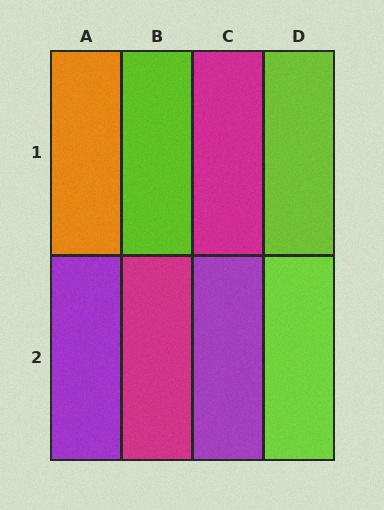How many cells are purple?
2 cells are purple.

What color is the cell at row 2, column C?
Purple.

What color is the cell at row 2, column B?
Magenta.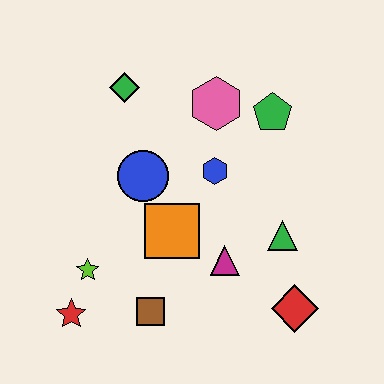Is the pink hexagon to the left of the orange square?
No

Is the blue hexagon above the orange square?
Yes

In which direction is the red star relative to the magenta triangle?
The red star is to the left of the magenta triangle.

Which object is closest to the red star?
The lime star is closest to the red star.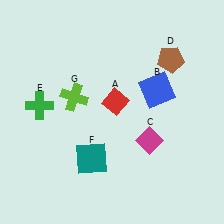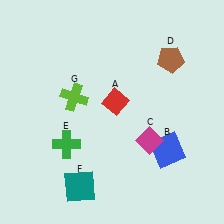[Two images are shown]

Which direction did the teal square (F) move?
The teal square (F) moved down.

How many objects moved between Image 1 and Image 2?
3 objects moved between the two images.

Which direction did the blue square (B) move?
The blue square (B) moved down.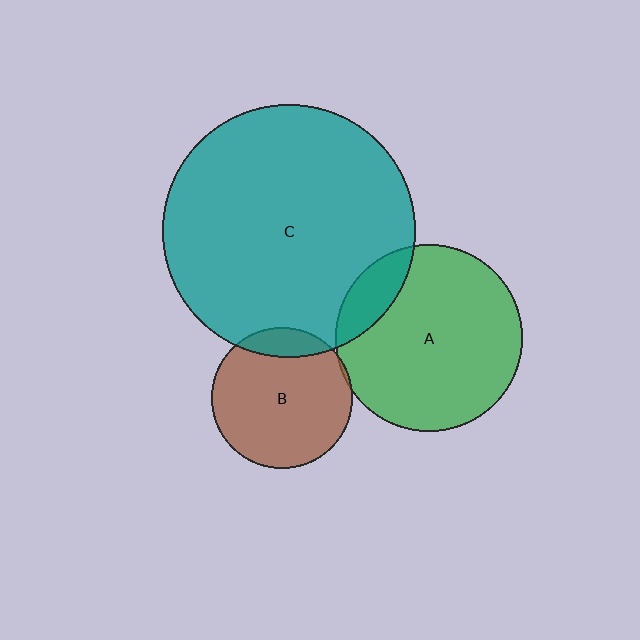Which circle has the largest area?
Circle C (teal).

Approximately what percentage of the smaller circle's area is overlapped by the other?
Approximately 15%.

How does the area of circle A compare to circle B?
Approximately 1.8 times.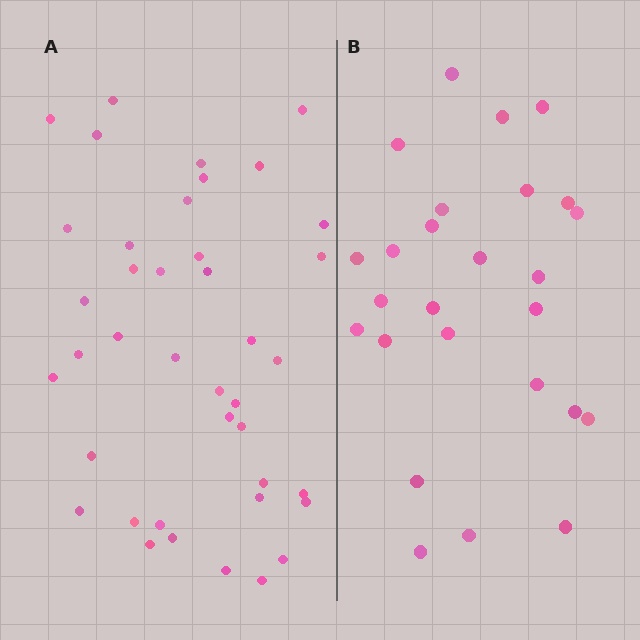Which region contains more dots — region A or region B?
Region A (the left region) has more dots.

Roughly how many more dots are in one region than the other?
Region A has approximately 15 more dots than region B.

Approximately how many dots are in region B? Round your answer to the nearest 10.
About 30 dots. (The exact count is 26, which rounds to 30.)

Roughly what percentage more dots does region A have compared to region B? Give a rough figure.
About 55% more.